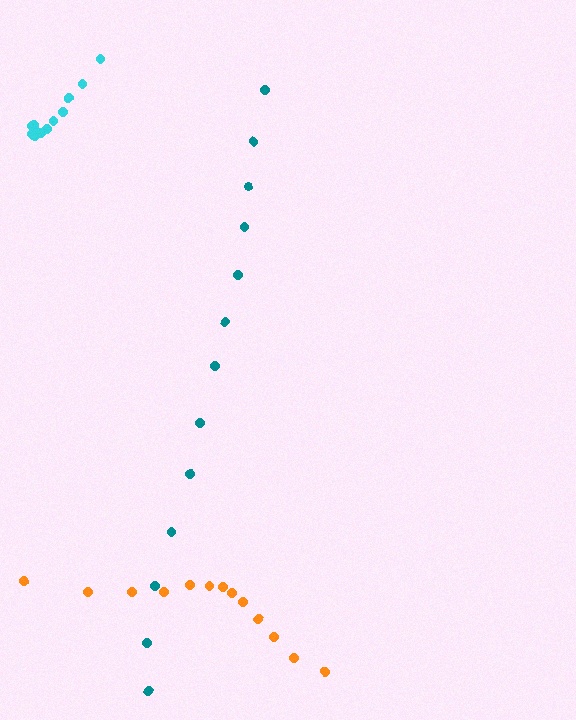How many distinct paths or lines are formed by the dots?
There are 3 distinct paths.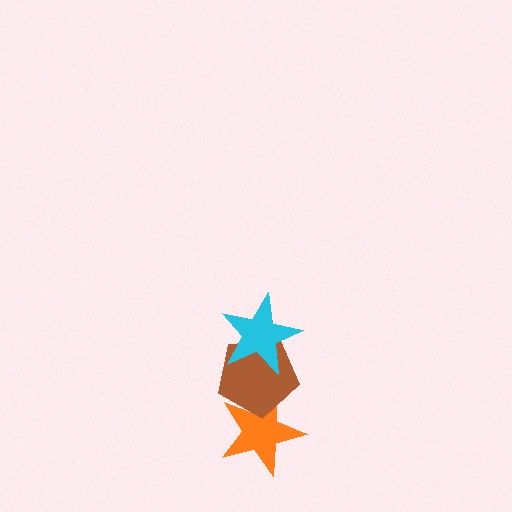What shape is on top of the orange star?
The brown pentagon is on top of the orange star.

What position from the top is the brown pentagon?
The brown pentagon is 2nd from the top.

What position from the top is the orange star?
The orange star is 3rd from the top.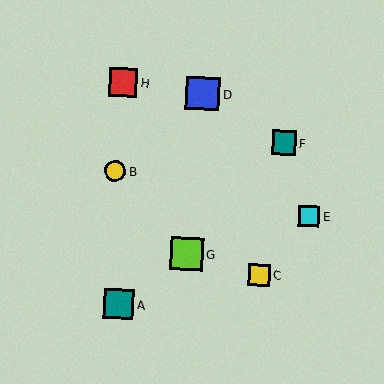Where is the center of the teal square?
The center of the teal square is at (118, 304).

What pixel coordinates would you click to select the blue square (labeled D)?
Click at (203, 93) to select the blue square D.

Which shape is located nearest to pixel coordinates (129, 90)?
The red square (labeled H) at (123, 82) is nearest to that location.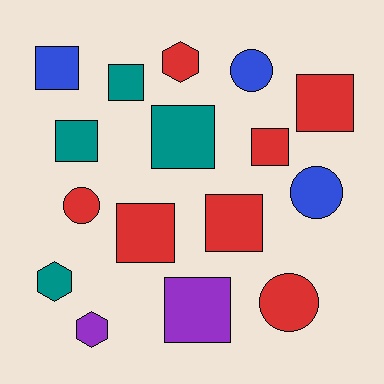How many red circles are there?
There are 2 red circles.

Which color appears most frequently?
Red, with 7 objects.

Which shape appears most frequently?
Square, with 9 objects.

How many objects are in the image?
There are 16 objects.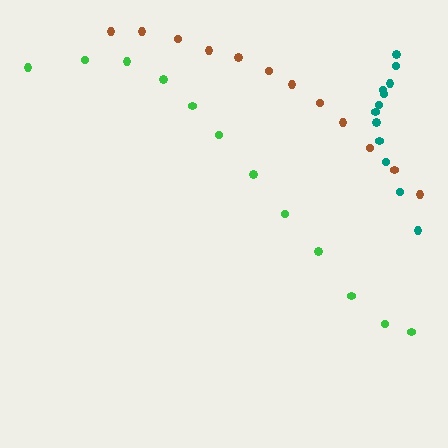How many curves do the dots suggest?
There are 3 distinct paths.